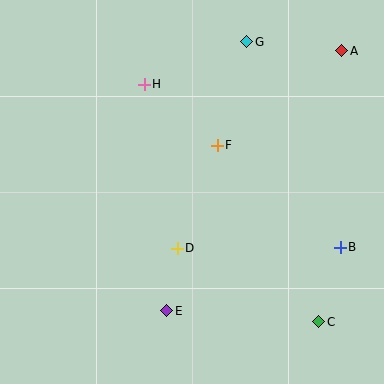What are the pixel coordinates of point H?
Point H is at (144, 84).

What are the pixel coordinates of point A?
Point A is at (342, 51).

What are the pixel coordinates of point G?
Point G is at (247, 42).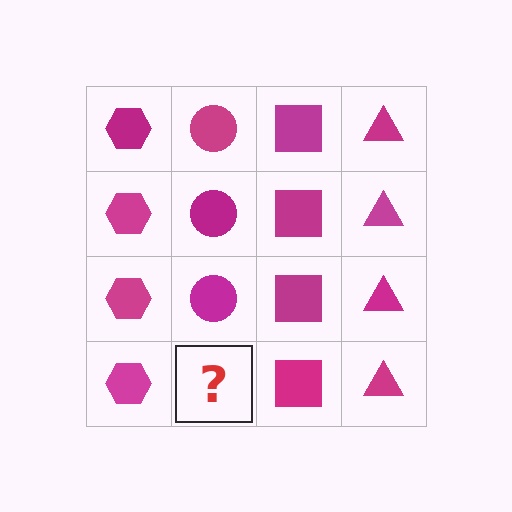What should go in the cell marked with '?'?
The missing cell should contain a magenta circle.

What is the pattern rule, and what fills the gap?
The rule is that each column has a consistent shape. The gap should be filled with a magenta circle.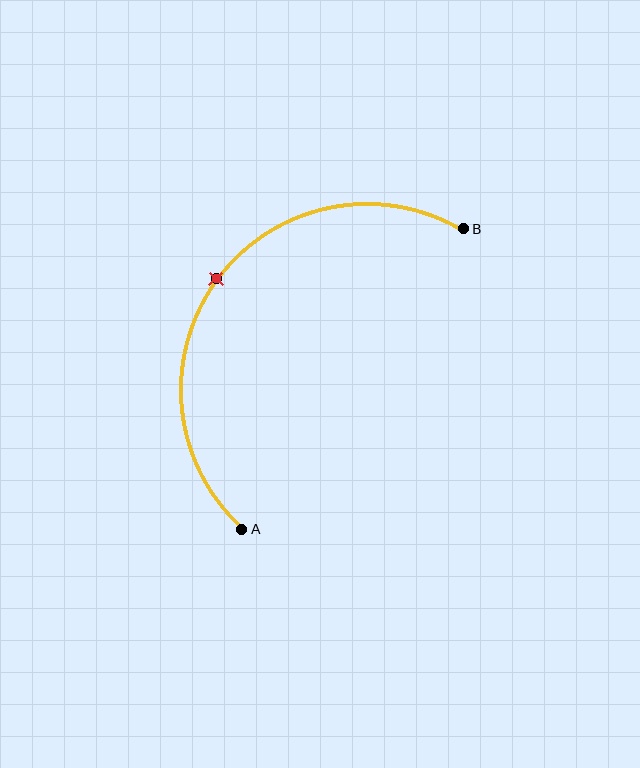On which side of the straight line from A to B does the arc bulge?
The arc bulges above and to the left of the straight line connecting A and B.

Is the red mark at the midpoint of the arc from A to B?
Yes. The red mark lies on the arc at equal arc-length from both A and B — it is the arc midpoint.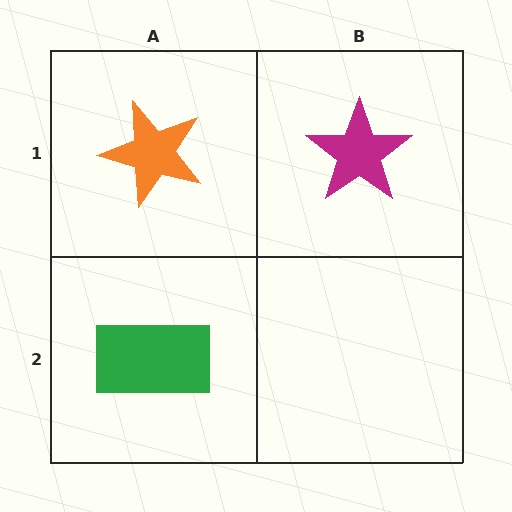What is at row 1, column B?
A magenta star.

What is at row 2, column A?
A green rectangle.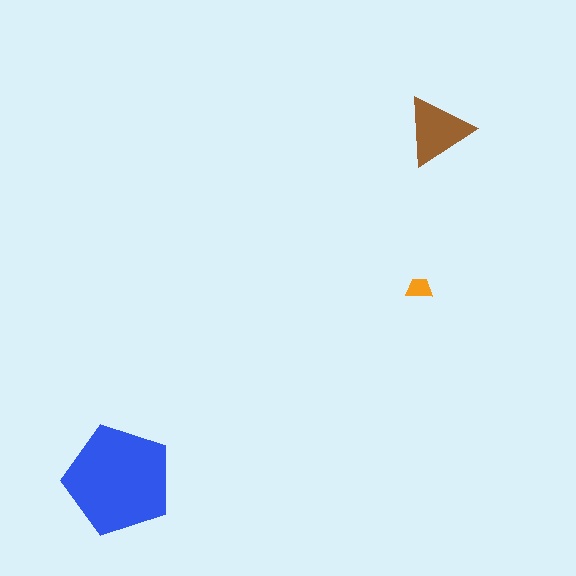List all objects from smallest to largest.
The orange trapezoid, the brown triangle, the blue pentagon.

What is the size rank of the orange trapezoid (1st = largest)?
3rd.